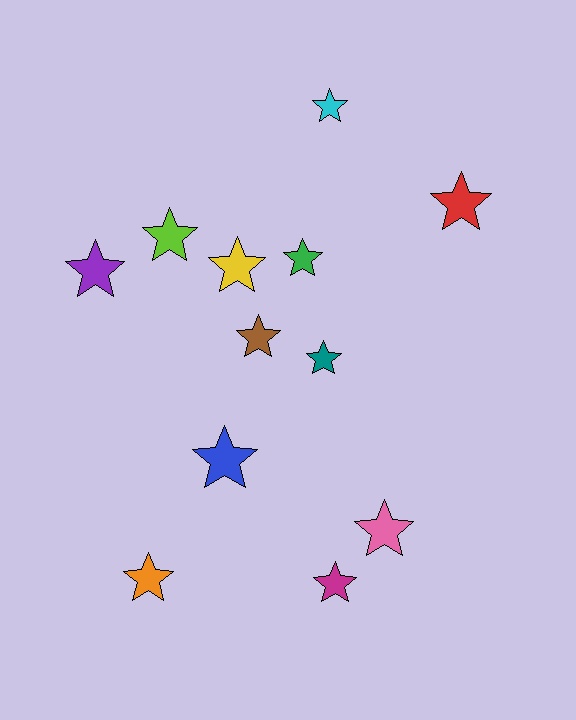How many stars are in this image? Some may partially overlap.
There are 12 stars.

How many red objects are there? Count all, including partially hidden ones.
There is 1 red object.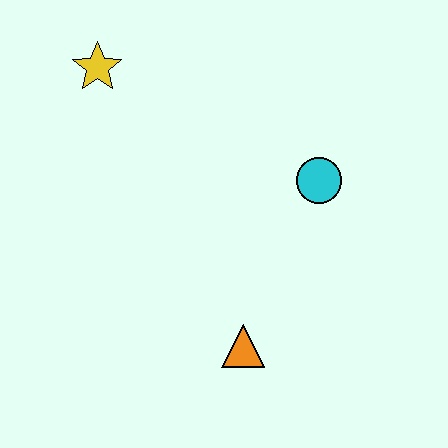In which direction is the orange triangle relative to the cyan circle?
The orange triangle is below the cyan circle.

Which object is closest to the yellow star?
The cyan circle is closest to the yellow star.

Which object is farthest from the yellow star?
The orange triangle is farthest from the yellow star.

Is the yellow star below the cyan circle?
No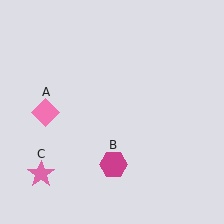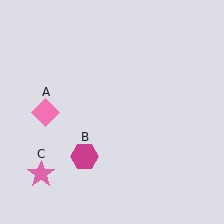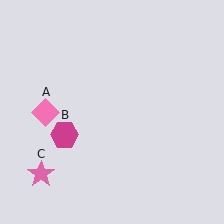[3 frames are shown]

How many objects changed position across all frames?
1 object changed position: magenta hexagon (object B).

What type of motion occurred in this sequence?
The magenta hexagon (object B) rotated clockwise around the center of the scene.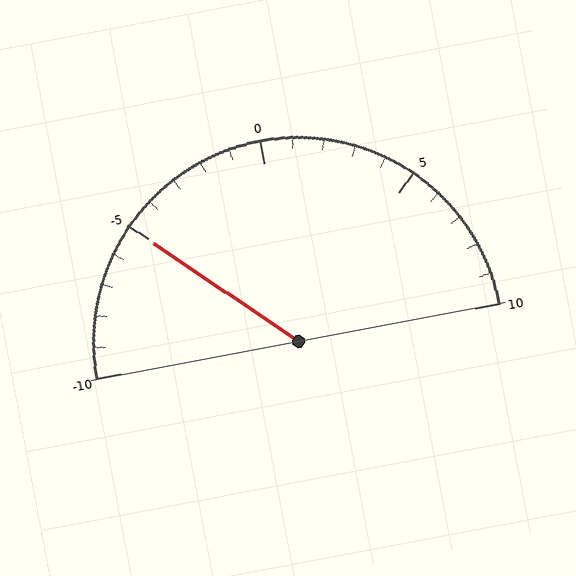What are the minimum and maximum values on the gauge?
The gauge ranges from -10 to 10.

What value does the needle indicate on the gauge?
The needle indicates approximately -5.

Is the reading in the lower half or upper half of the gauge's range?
The reading is in the lower half of the range (-10 to 10).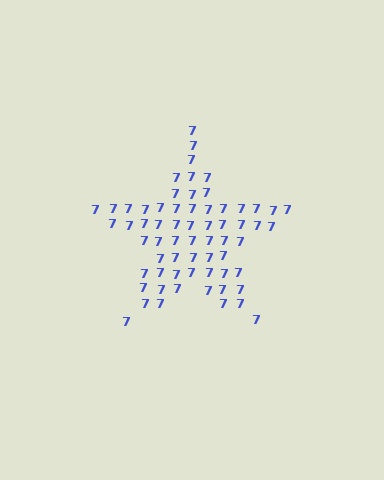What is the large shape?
The large shape is a star.